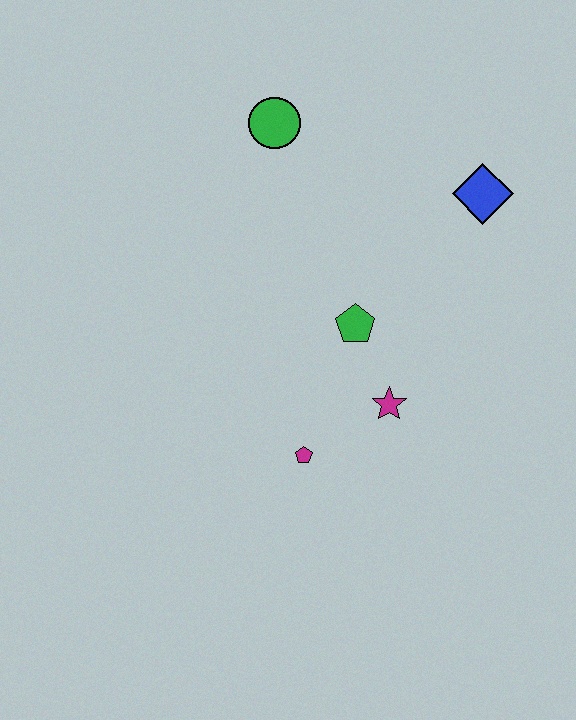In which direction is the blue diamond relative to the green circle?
The blue diamond is to the right of the green circle.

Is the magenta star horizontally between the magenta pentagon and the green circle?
No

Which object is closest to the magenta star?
The green pentagon is closest to the magenta star.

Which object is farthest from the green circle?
The magenta pentagon is farthest from the green circle.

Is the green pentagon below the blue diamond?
Yes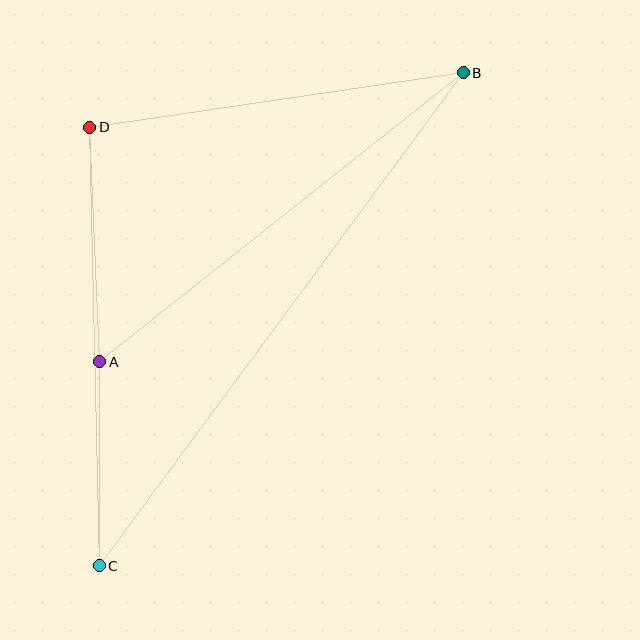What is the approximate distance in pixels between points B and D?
The distance between B and D is approximately 377 pixels.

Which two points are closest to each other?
Points A and C are closest to each other.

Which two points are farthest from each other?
Points B and C are farthest from each other.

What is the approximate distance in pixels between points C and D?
The distance between C and D is approximately 439 pixels.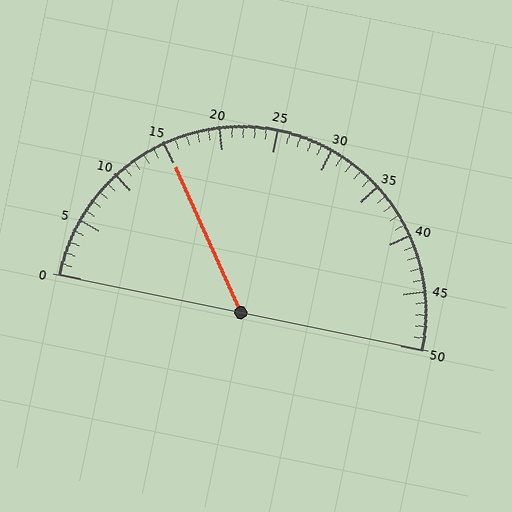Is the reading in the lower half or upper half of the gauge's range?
The reading is in the lower half of the range (0 to 50).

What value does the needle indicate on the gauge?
The needle indicates approximately 15.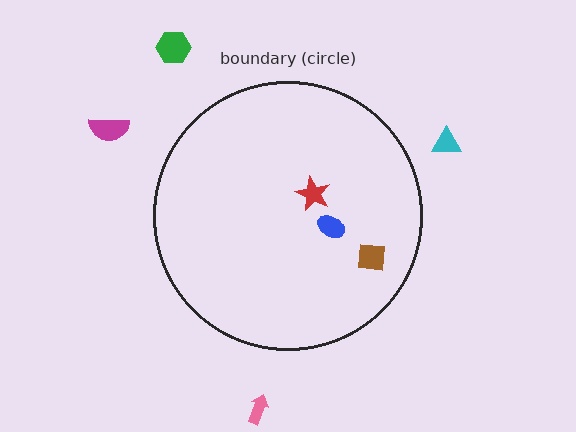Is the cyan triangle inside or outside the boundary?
Outside.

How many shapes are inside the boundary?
3 inside, 4 outside.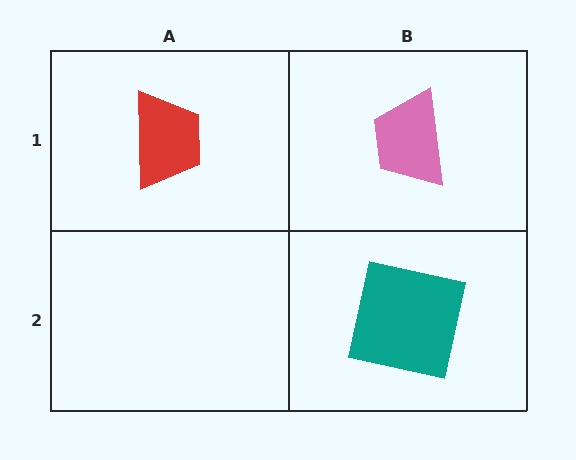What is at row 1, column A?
A red trapezoid.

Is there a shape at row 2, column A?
No, that cell is empty.